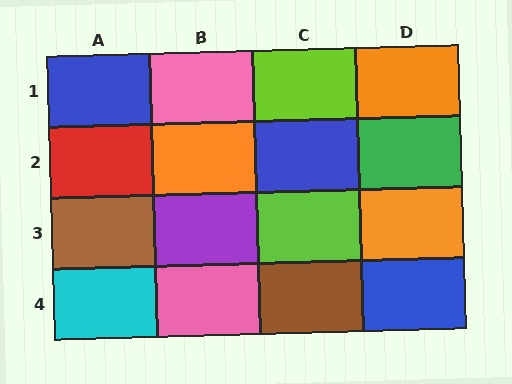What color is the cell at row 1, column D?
Orange.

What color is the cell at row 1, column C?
Lime.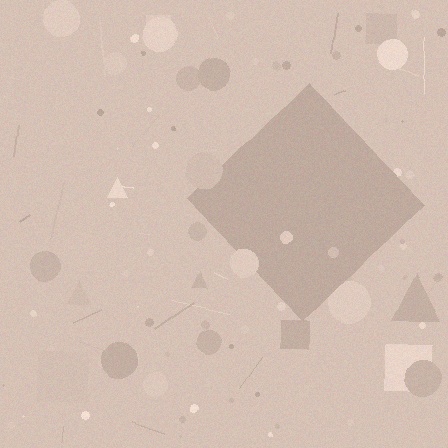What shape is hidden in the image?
A diamond is hidden in the image.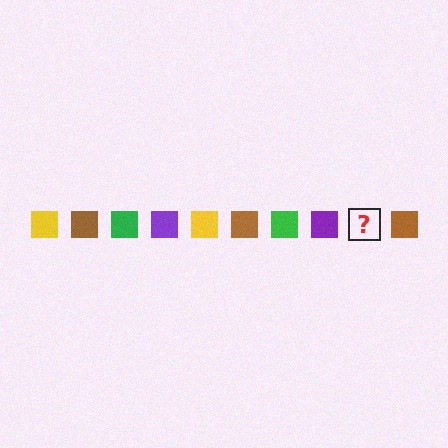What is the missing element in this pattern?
The missing element is a yellow square.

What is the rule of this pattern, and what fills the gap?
The rule is that the pattern cycles through yellow, brown, green, purple squares. The gap should be filled with a yellow square.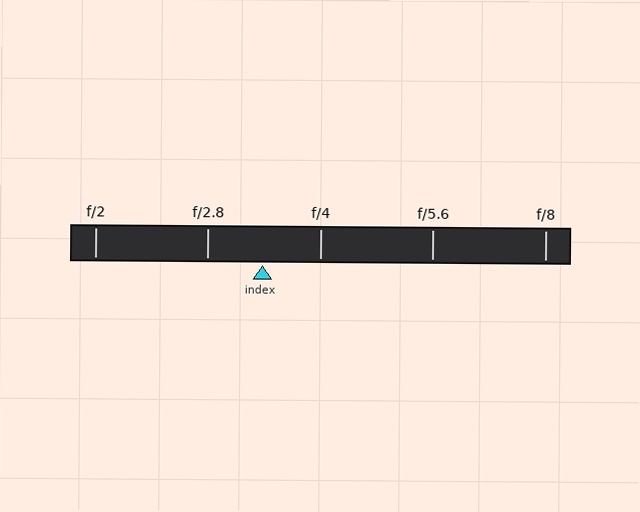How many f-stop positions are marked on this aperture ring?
There are 5 f-stop positions marked.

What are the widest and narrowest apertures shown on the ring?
The widest aperture shown is f/2 and the narrowest is f/8.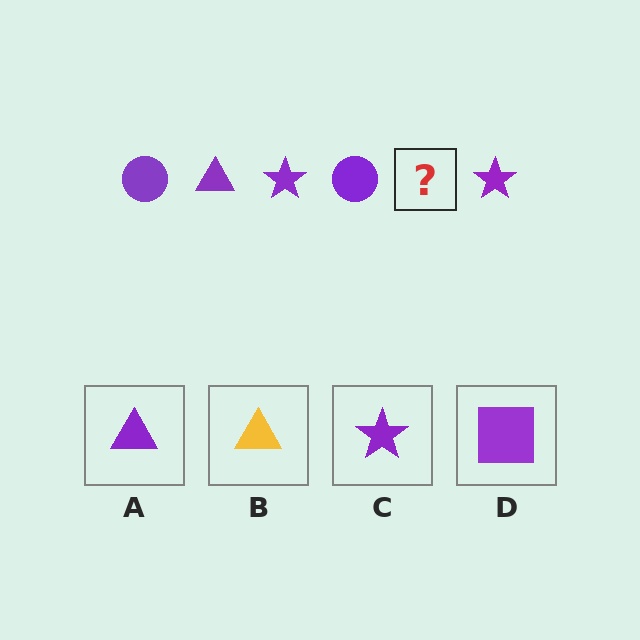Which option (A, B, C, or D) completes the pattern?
A.